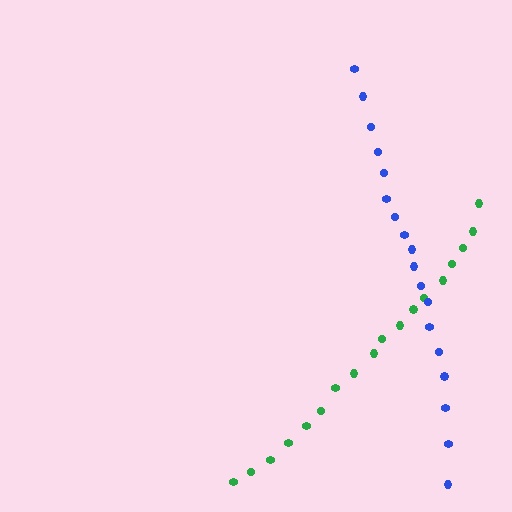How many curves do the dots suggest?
There are 2 distinct paths.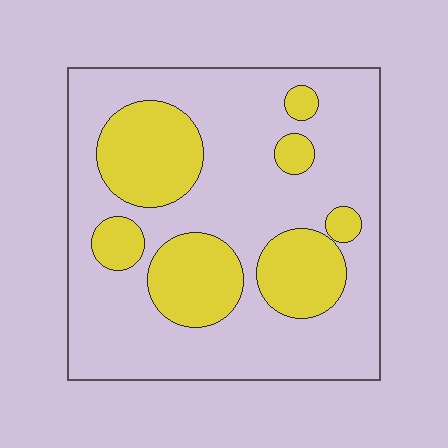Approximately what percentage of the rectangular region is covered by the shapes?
Approximately 30%.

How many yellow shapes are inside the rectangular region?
7.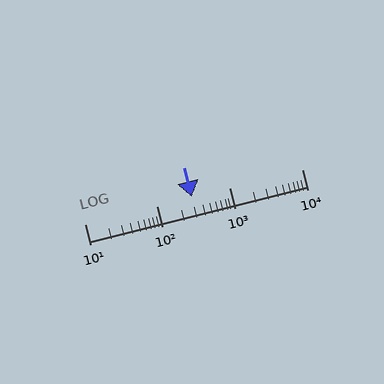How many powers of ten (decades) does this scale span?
The scale spans 3 decades, from 10 to 10000.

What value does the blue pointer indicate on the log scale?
The pointer indicates approximately 300.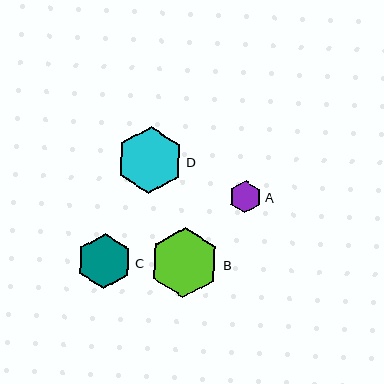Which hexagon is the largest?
Hexagon B is the largest with a size of approximately 70 pixels.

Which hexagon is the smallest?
Hexagon A is the smallest with a size of approximately 33 pixels.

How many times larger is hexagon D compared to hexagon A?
Hexagon D is approximately 2.1 times the size of hexagon A.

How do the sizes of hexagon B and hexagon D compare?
Hexagon B and hexagon D are approximately the same size.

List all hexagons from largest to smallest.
From largest to smallest: B, D, C, A.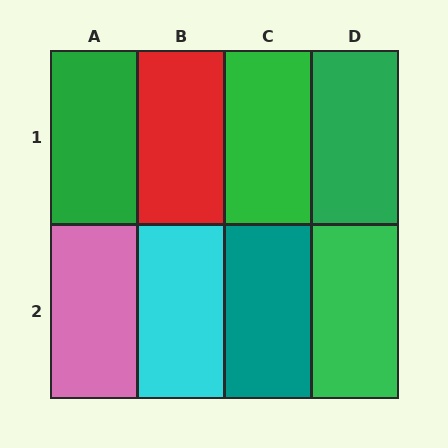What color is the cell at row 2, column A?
Pink.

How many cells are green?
4 cells are green.